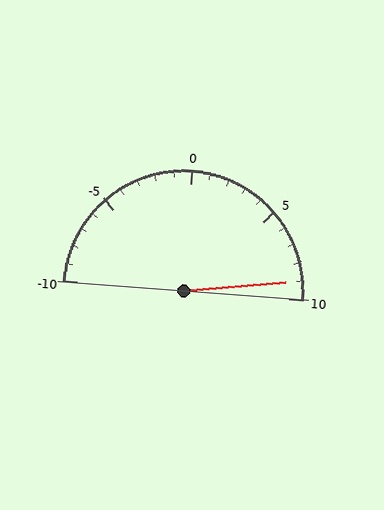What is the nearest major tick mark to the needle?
The nearest major tick mark is 10.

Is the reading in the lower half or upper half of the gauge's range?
The reading is in the upper half of the range (-10 to 10).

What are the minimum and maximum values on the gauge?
The gauge ranges from -10 to 10.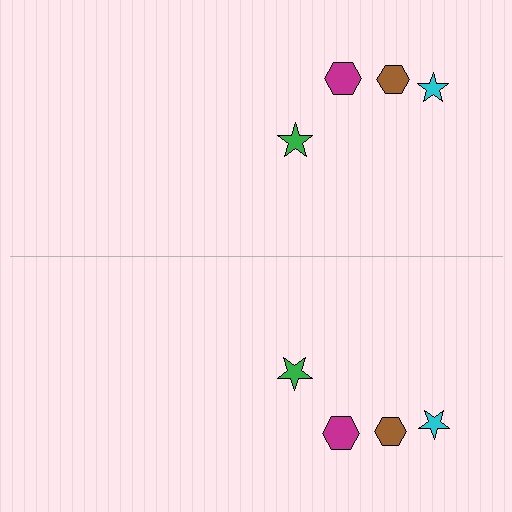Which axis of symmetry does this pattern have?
The pattern has a horizontal axis of symmetry running through the center of the image.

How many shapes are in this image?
There are 8 shapes in this image.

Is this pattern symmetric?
Yes, this pattern has bilateral (reflection) symmetry.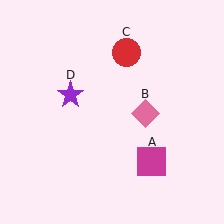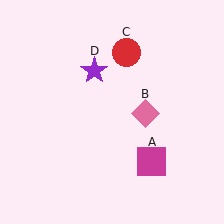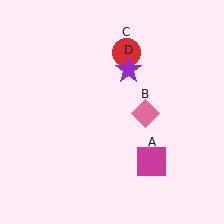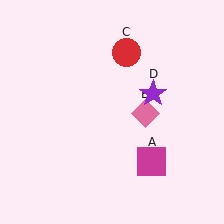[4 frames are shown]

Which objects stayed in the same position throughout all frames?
Magenta square (object A) and pink diamond (object B) and red circle (object C) remained stationary.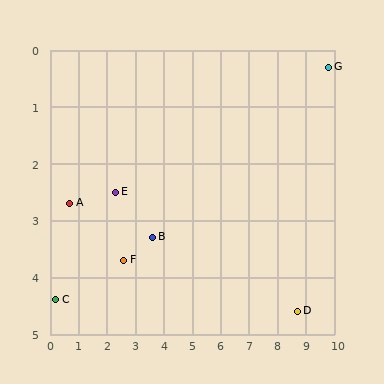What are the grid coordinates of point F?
Point F is at approximately (2.6, 3.7).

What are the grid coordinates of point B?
Point B is at approximately (3.6, 3.3).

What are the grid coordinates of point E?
Point E is at approximately (2.3, 2.5).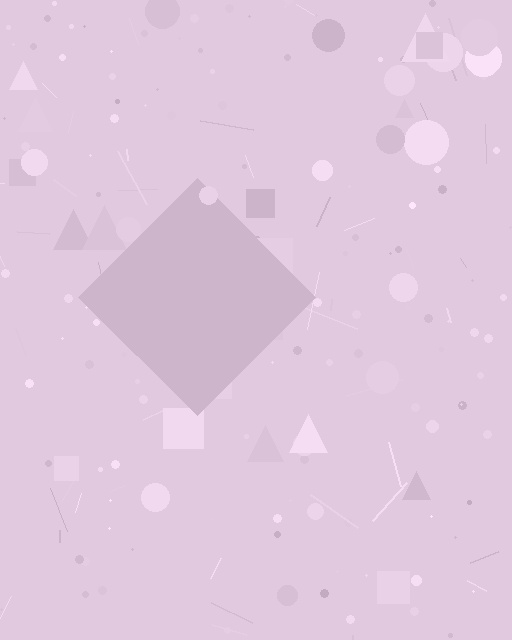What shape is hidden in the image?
A diamond is hidden in the image.